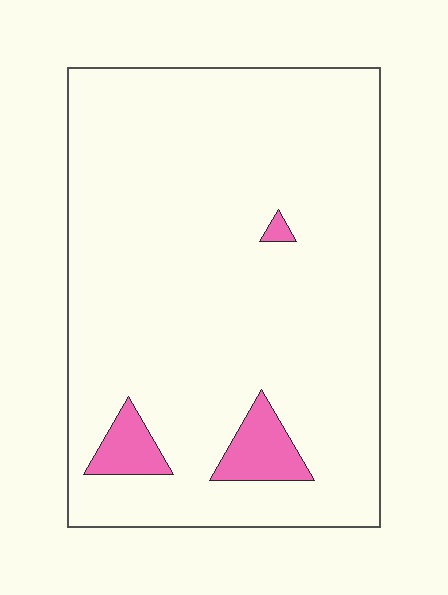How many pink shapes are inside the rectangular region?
3.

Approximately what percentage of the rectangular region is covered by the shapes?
Approximately 5%.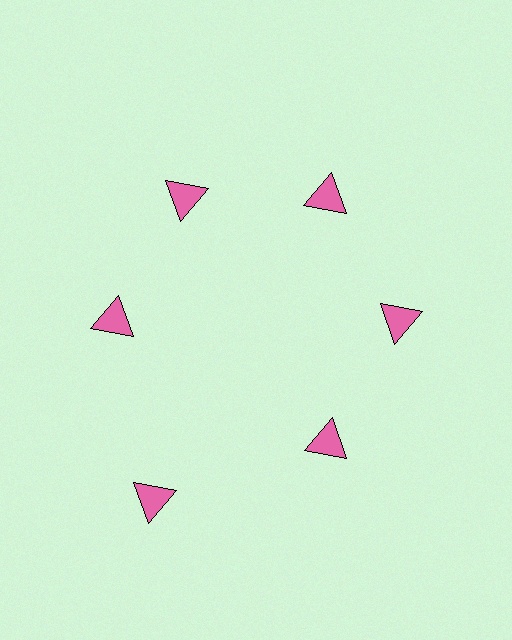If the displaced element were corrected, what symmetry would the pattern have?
It would have 6-fold rotational symmetry — the pattern would map onto itself every 60 degrees.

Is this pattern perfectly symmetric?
No. The 6 pink triangles are arranged in a ring, but one element near the 7 o'clock position is pushed outward from the center, breaking the 6-fold rotational symmetry.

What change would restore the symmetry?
The symmetry would be restored by moving it inward, back onto the ring so that all 6 triangles sit at equal angles and equal distance from the center.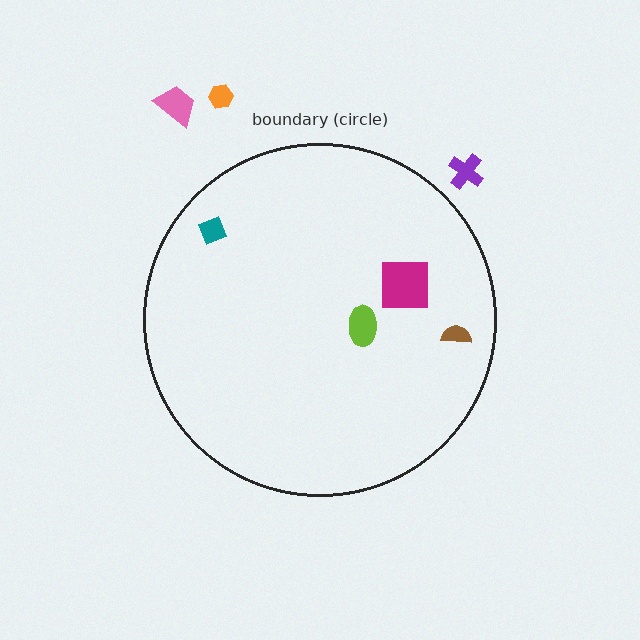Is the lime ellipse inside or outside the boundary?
Inside.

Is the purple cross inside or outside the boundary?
Outside.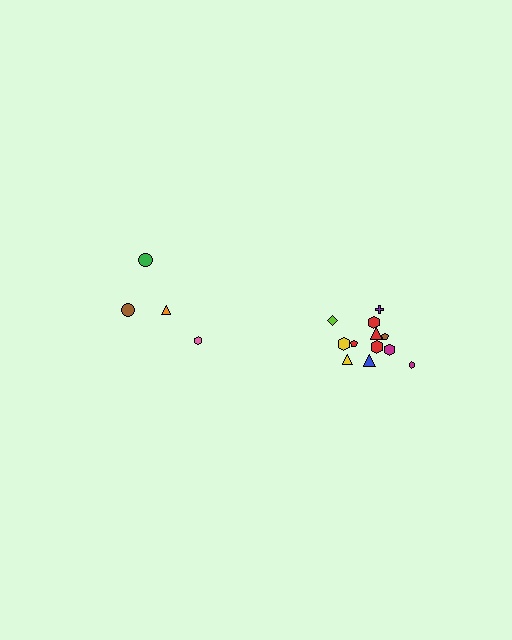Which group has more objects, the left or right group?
The right group.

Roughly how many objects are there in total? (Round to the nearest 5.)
Roughly 15 objects in total.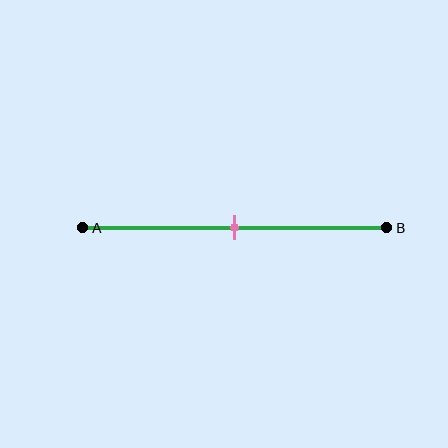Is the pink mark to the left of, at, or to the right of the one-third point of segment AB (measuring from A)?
The pink mark is to the right of the one-third point of segment AB.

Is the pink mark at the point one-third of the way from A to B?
No, the mark is at about 50% from A, not at the 33% one-third point.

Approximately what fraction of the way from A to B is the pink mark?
The pink mark is approximately 50% of the way from A to B.